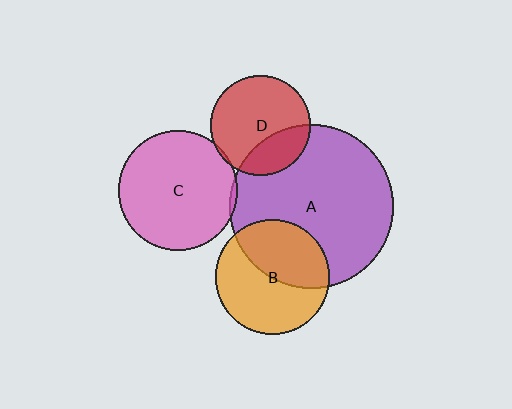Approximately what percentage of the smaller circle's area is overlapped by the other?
Approximately 45%.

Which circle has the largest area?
Circle A (purple).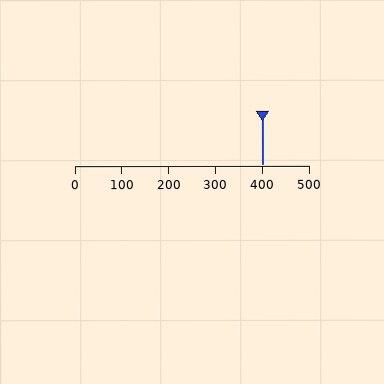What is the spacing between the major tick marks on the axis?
The major ticks are spaced 100 apart.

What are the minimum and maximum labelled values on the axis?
The axis runs from 0 to 500.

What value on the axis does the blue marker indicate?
The marker indicates approximately 400.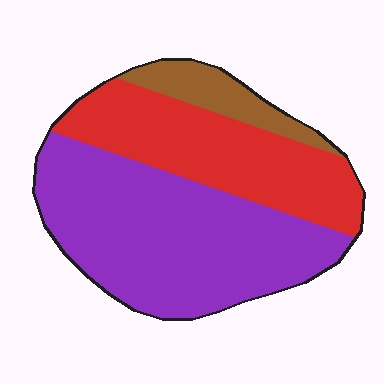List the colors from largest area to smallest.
From largest to smallest: purple, red, brown.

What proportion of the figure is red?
Red takes up about one third (1/3) of the figure.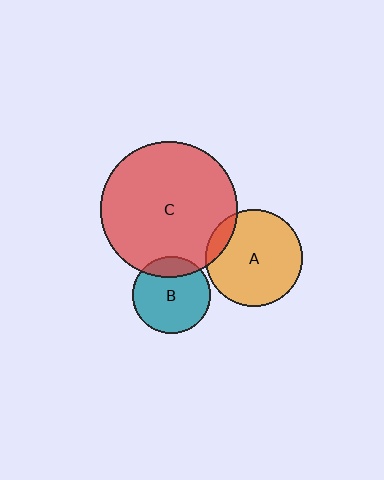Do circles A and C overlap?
Yes.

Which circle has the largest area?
Circle C (red).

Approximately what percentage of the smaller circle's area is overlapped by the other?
Approximately 10%.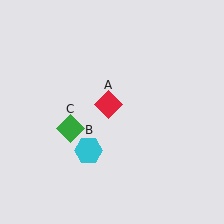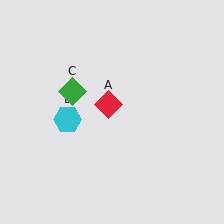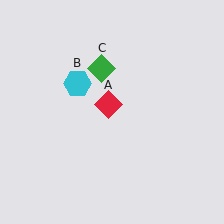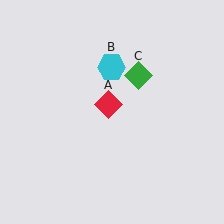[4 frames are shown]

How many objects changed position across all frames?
2 objects changed position: cyan hexagon (object B), green diamond (object C).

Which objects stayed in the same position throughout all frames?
Red diamond (object A) remained stationary.